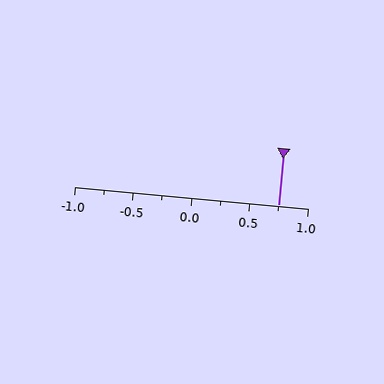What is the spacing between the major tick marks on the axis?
The major ticks are spaced 0.5 apart.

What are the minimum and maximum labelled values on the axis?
The axis runs from -1.0 to 1.0.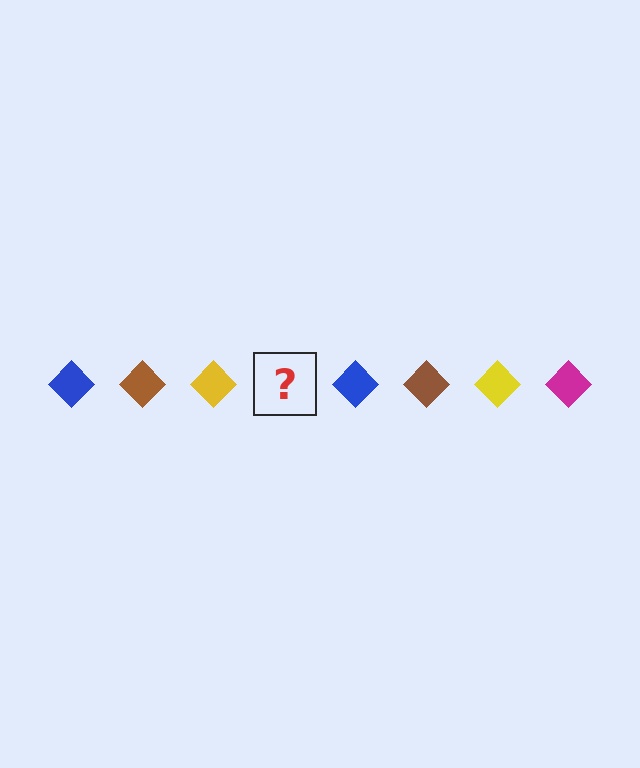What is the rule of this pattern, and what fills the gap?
The rule is that the pattern cycles through blue, brown, yellow, magenta diamonds. The gap should be filled with a magenta diamond.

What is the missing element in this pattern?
The missing element is a magenta diamond.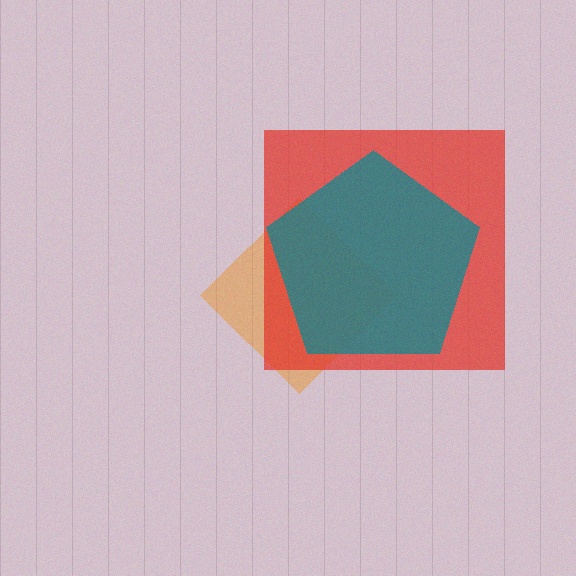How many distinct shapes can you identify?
There are 3 distinct shapes: an orange diamond, a red square, a teal pentagon.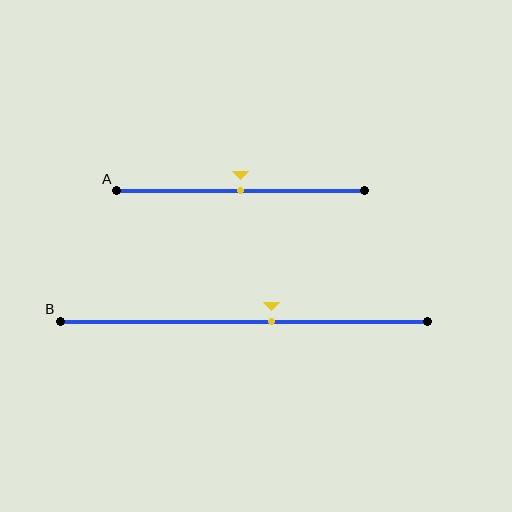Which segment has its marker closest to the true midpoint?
Segment A has its marker closest to the true midpoint.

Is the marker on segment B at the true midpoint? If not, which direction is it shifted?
No, the marker on segment B is shifted to the right by about 8% of the segment length.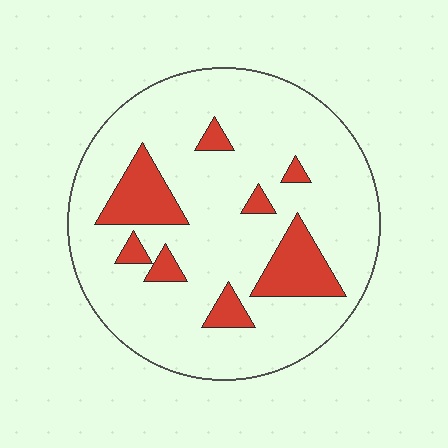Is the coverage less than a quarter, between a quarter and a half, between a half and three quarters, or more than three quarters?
Less than a quarter.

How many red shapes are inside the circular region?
8.